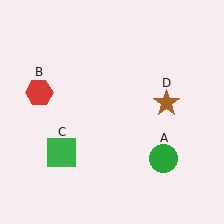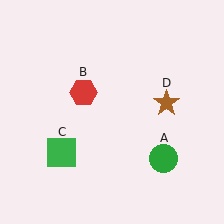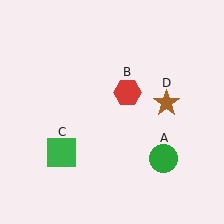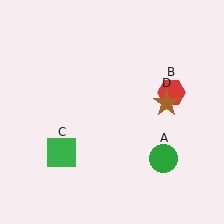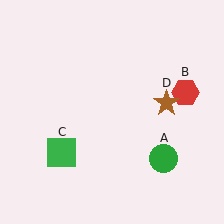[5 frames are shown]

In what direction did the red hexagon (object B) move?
The red hexagon (object B) moved right.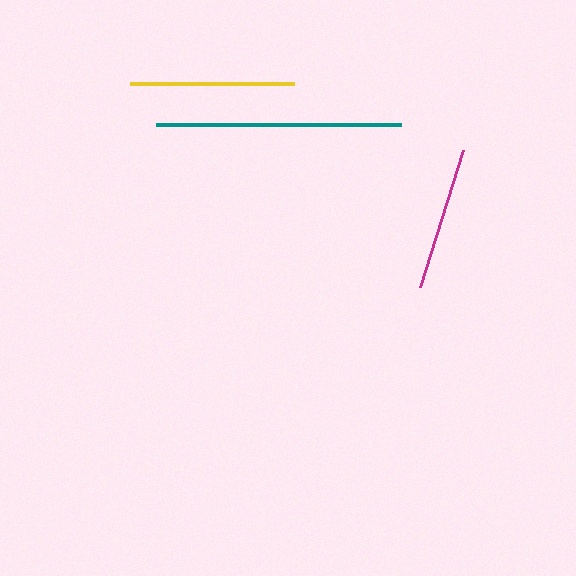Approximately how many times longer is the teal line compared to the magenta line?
The teal line is approximately 1.7 times the length of the magenta line.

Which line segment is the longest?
The teal line is the longest at approximately 245 pixels.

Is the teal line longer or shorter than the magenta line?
The teal line is longer than the magenta line.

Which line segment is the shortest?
The magenta line is the shortest at approximately 143 pixels.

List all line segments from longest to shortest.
From longest to shortest: teal, yellow, magenta.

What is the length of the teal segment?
The teal segment is approximately 245 pixels long.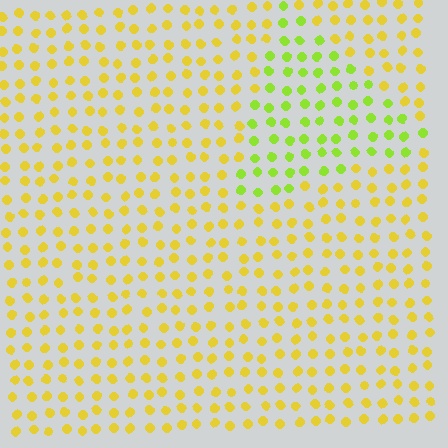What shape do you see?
I see a triangle.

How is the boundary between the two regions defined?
The boundary is defined purely by a slight shift in hue (about 37 degrees). Spacing, size, and orientation are identical on both sides.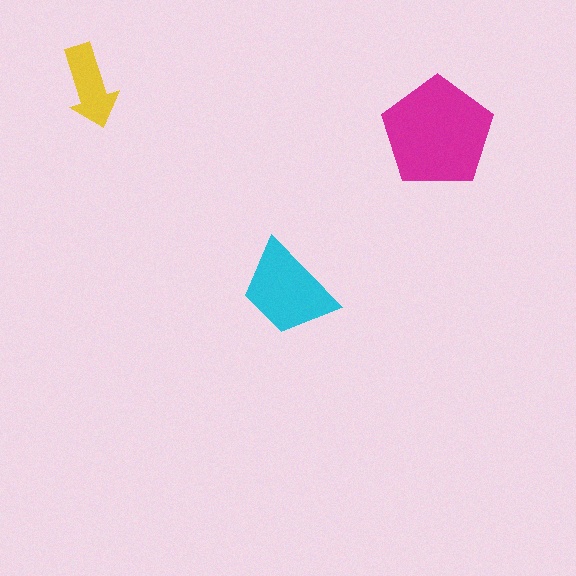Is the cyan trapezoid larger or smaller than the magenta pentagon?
Smaller.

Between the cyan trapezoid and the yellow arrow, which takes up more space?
The cyan trapezoid.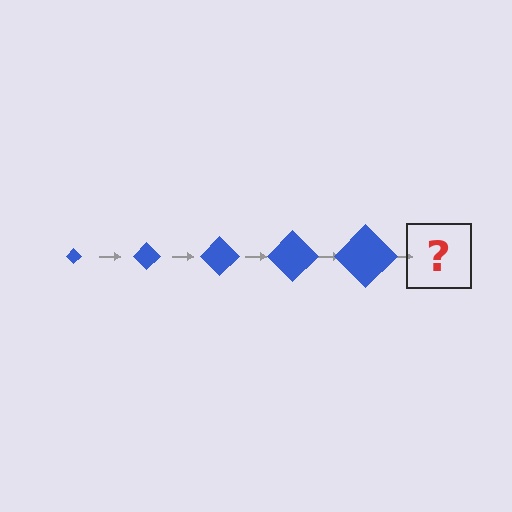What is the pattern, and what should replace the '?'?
The pattern is that the diamond gets progressively larger each step. The '?' should be a blue diamond, larger than the previous one.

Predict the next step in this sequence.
The next step is a blue diamond, larger than the previous one.